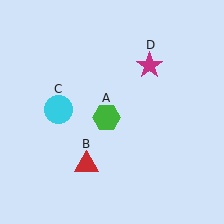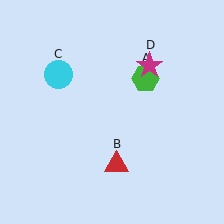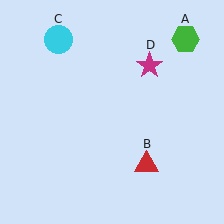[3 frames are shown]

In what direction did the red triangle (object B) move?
The red triangle (object B) moved right.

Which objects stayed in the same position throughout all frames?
Magenta star (object D) remained stationary.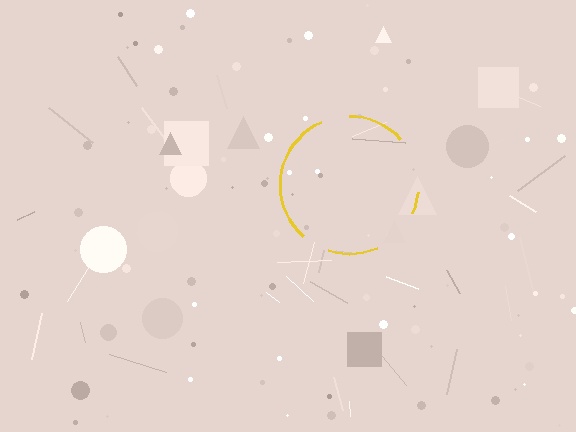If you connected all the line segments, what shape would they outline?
They would outline a circle.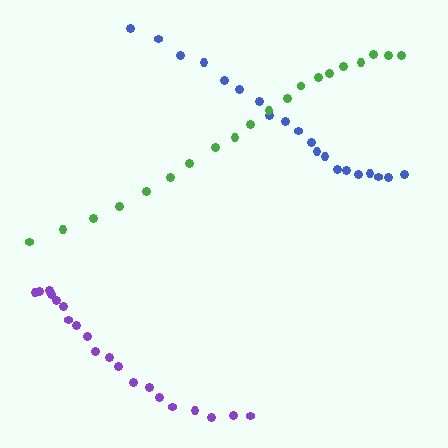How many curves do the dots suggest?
There are 3 distinct paths.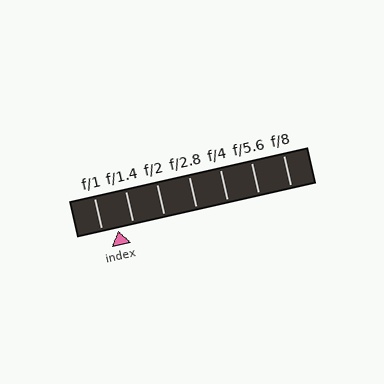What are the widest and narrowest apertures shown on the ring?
The widest aperture shown is f/1 and the narrowest is f/8.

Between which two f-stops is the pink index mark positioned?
The index mark is between f/1 and f/1.4.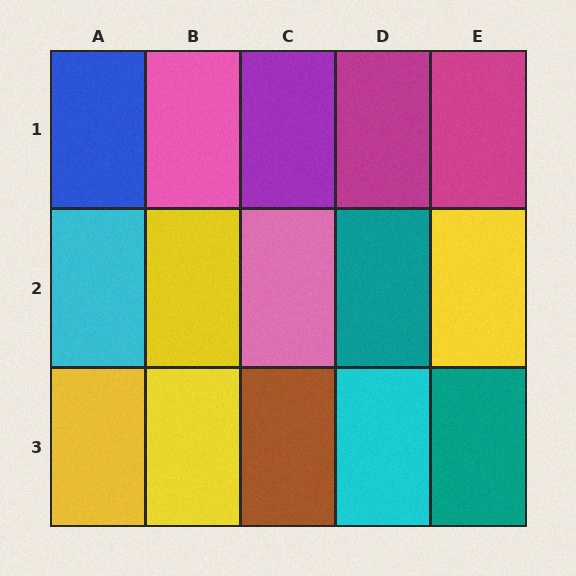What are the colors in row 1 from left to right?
Blue, pink, purple, magenta, magenta.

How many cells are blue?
1 cell is blue.